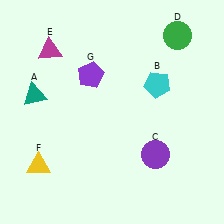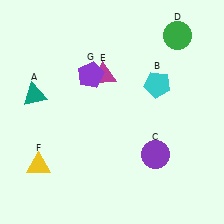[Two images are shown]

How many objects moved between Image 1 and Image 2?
1 object moved between the two images.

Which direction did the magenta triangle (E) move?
The magenta triangle (E) moved right.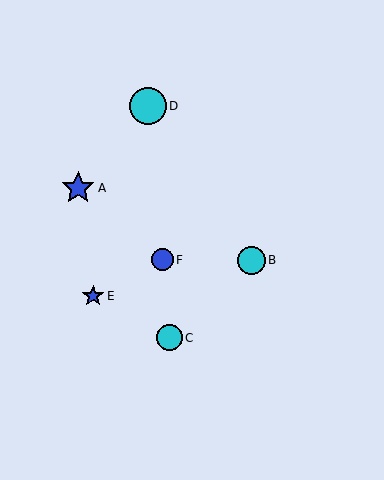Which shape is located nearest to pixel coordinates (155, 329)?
The cyan circle (labeled C) at (169, 338) is nearest to that location.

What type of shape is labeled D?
Shape D is a cyan circle.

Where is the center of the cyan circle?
The center of the cyan circle is at (169, 338).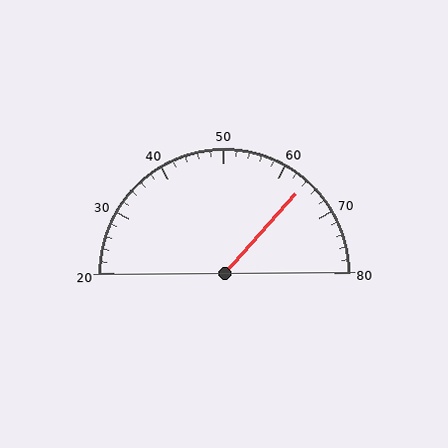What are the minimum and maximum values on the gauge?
The gauge ranges from 20 to 80.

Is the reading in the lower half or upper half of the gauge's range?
The reading is in the upper half of the range (20 to 80).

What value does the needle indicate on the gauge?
The needle indicates approximately 64.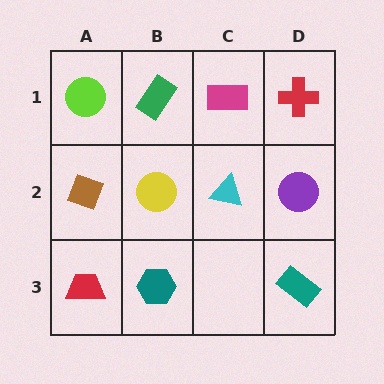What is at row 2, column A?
A brown diamond.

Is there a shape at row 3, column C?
No, that cell is empty.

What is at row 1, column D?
A red cross.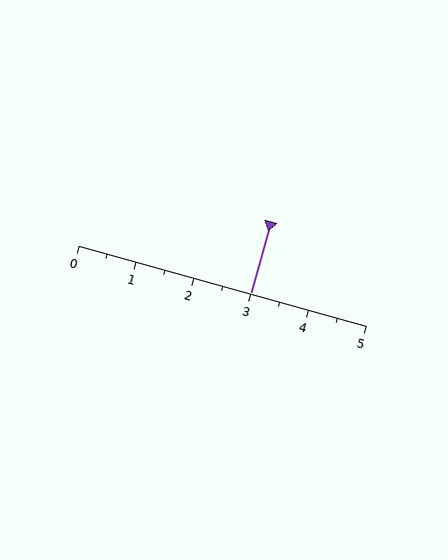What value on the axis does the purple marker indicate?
The marker indicates approximately 3.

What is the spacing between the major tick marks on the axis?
The major ticks are spaced 1 apart.